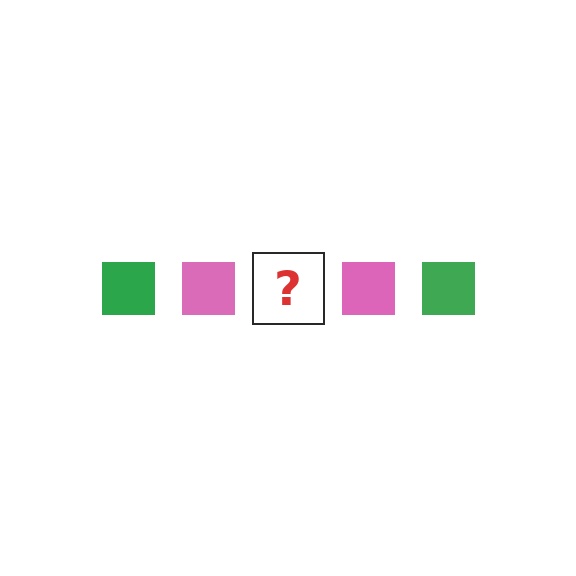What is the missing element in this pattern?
The missing element is a green square.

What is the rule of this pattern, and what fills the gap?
The rule is that the pattern cycles through green, pink squares. The gap should be filled with a green square.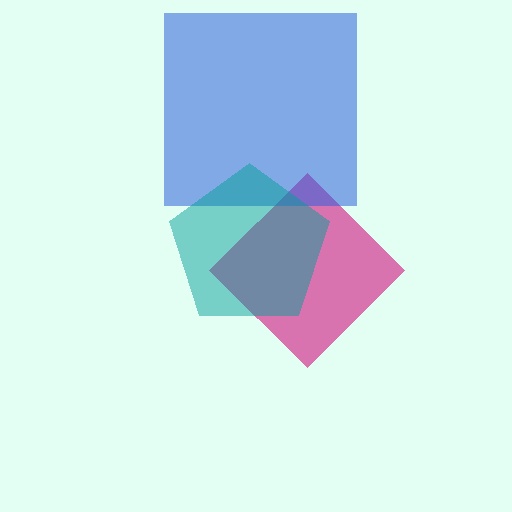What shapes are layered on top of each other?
The layered shapes are: a magenta diamond, a blue square, a teal pentagon.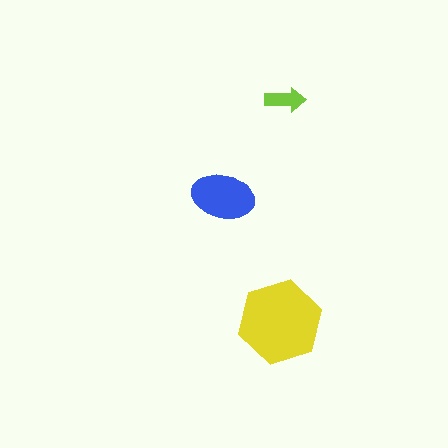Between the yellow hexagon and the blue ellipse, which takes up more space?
The yellow hexagon.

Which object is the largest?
The yellow hexagon.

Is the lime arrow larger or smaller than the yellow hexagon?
Smaller.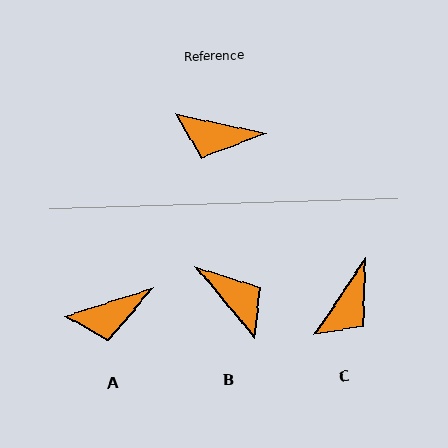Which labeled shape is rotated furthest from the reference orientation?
B, about 142 degrees away.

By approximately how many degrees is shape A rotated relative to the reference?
Approximately 30 degrees counter-clockwise.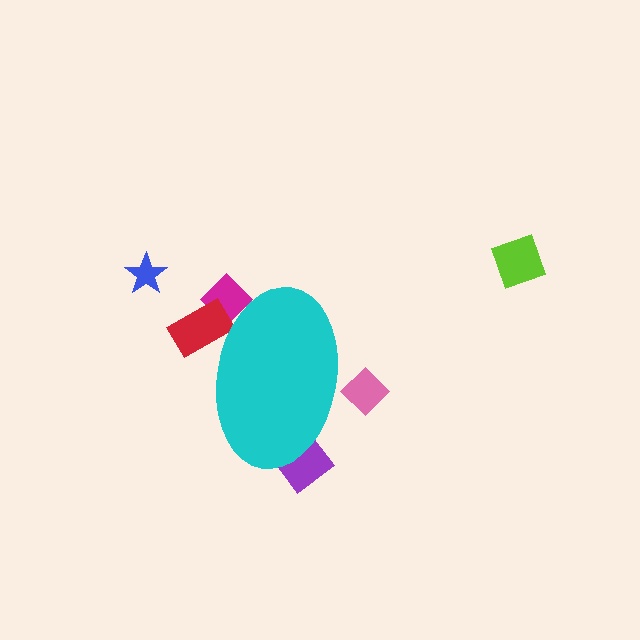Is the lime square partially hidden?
No, the lime square is fully visible.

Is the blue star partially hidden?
No, the blue star is fully visible.